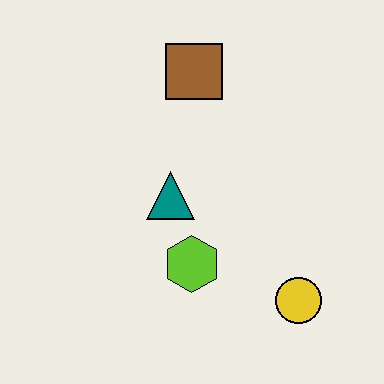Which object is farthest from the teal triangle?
The yellow circle is farthest from the teal triangle.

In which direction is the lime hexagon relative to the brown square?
The lime hexagon is below the brown square.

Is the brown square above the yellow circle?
Yes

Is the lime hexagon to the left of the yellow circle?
Yes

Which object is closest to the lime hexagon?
The teal triangle is closest to the lime hexagon.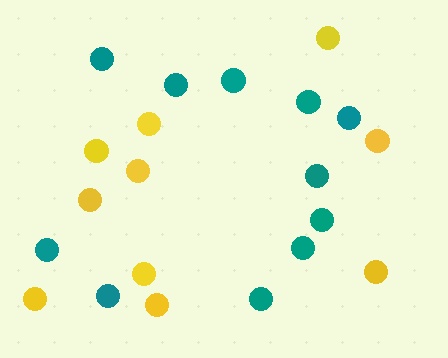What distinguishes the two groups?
There are 2 groups: one group of teal circles (11) and one group of yellow circles (10).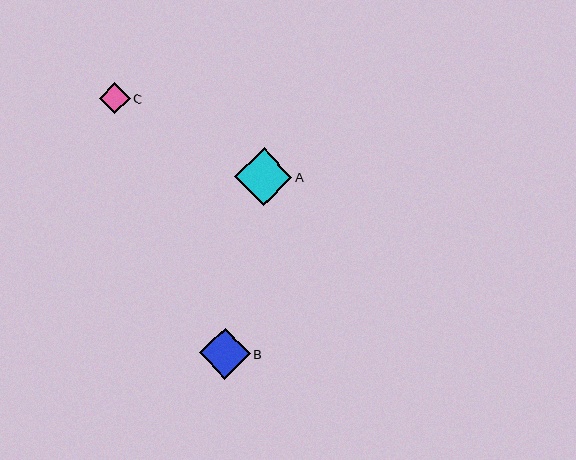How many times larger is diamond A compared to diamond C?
Diamond A is approximately 1.9 times the size of diamond C.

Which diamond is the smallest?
Diamond C is the smallest with a size of approximately 30 pixels.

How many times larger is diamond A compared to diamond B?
Diamond A is approximately 1.1 times the size of diamond B.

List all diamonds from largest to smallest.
From largest to smallest: A, B, C.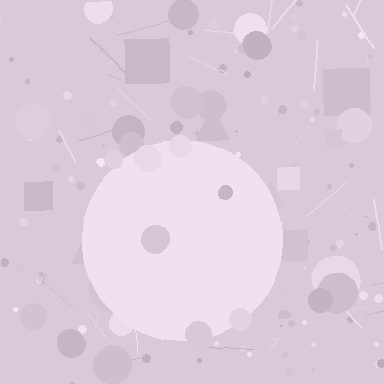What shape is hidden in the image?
A circle is hidden in the image.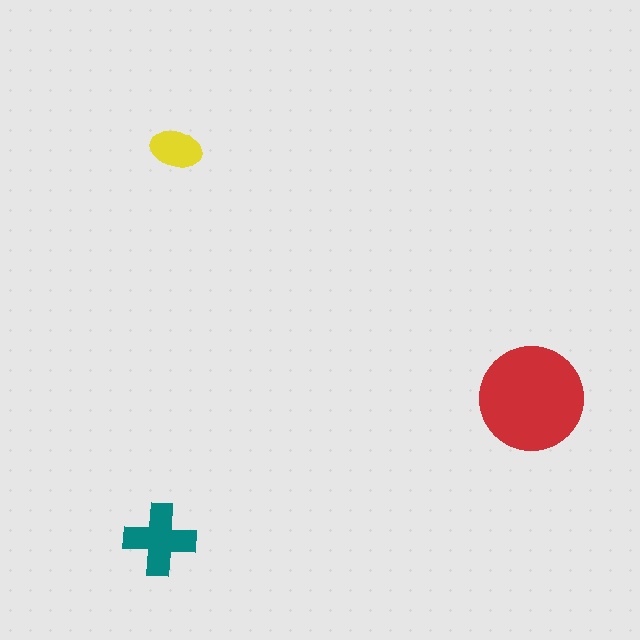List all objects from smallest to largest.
The yellow ellipse, the teal cross, the red circle.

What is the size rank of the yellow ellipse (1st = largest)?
3rd.